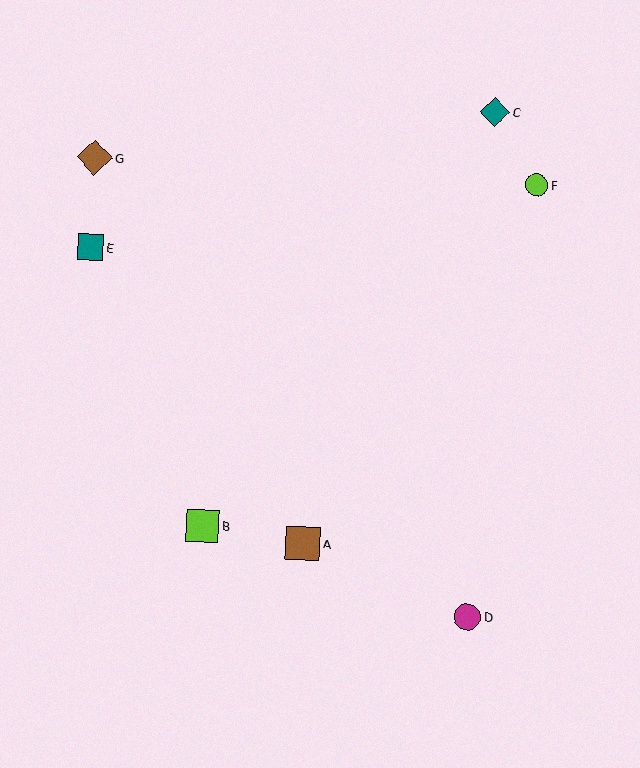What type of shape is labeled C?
Shape C is a teal diamond.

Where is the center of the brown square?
The center of the brown square is at (303, 543).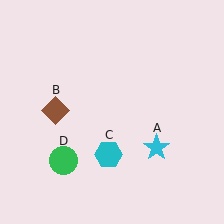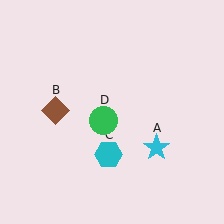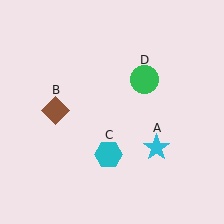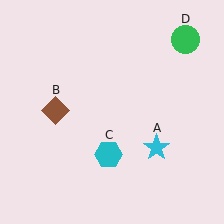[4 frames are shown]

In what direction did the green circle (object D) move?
The green circle (object D) moved up and to the right.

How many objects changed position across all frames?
1 object changed position: green circle (object D).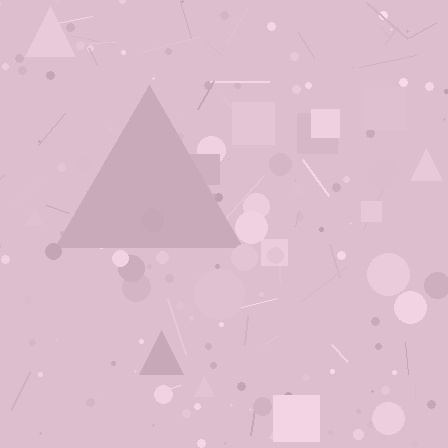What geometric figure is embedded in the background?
A triangle is embedded in the background.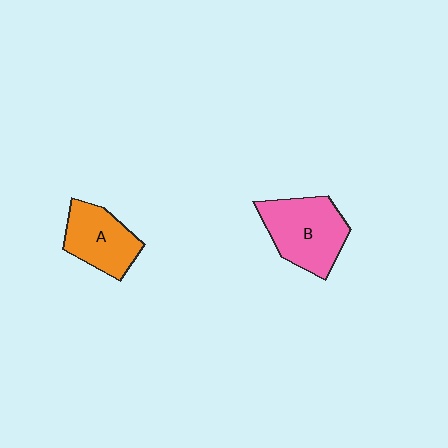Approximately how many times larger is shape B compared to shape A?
Approximately 1.3 times.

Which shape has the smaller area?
Shape A (orange).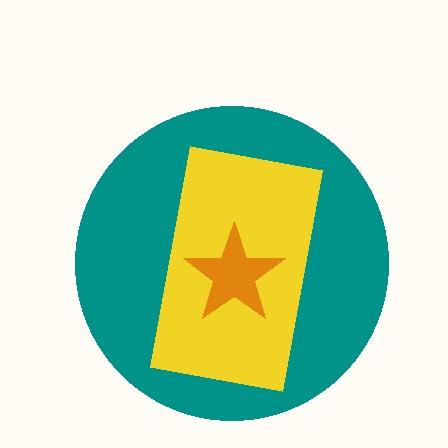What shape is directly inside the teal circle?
The yellow rectangle.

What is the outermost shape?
The teal circle.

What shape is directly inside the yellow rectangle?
The orange star.